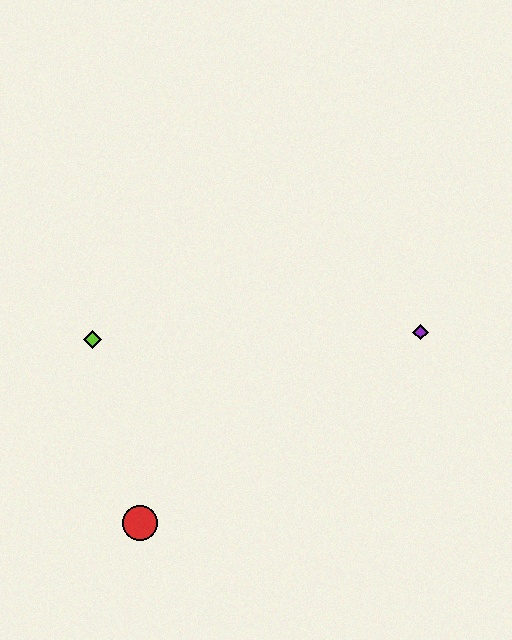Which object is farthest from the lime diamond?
The purple diamond is farthest from the lime diamond.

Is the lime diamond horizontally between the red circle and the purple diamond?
No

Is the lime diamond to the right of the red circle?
No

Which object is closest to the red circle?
The lime diamond is closest to the red circle.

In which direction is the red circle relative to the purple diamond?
The red circle is to the left of the purple diamond.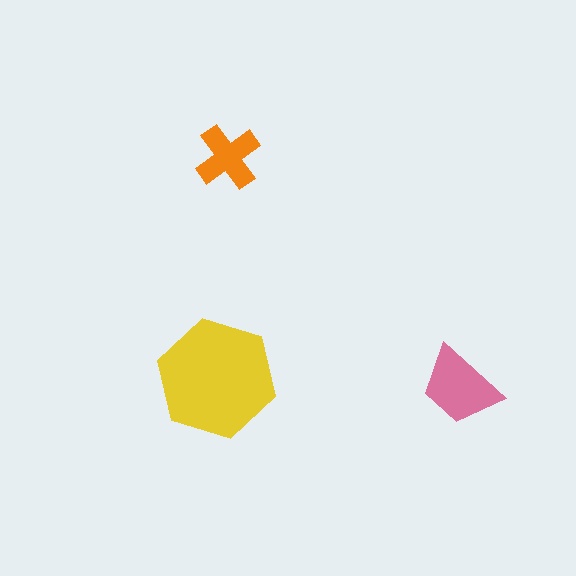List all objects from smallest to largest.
The orange cross, the pink trapezoid, the yellow hexagon.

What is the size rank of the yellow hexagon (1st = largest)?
1st.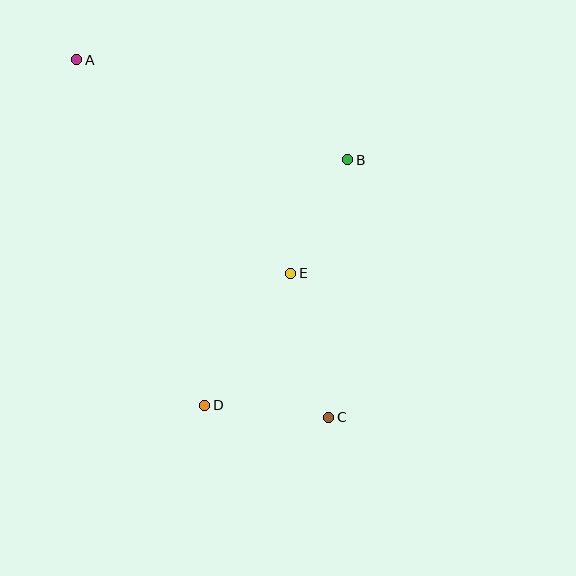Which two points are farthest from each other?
Points A and C are farthest from each other.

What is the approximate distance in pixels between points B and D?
The distance between B and D is approximately 284 pixels.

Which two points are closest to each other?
Points C and D are closest to each other.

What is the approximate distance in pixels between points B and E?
The distance between B and E is approximately 127 pixels.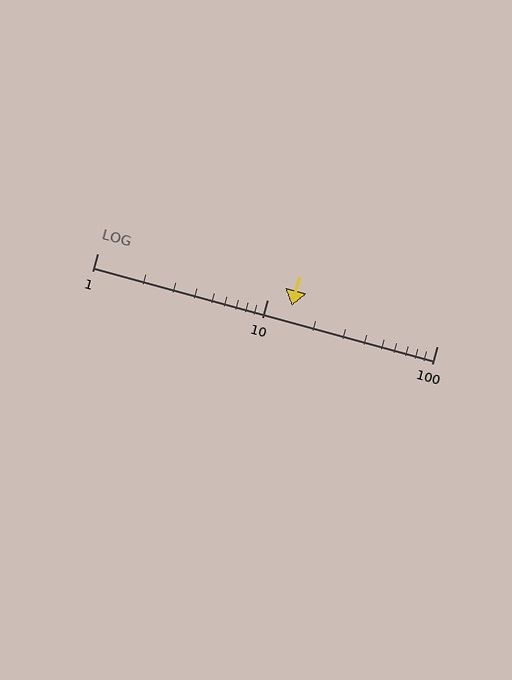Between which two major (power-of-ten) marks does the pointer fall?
The pointer is between 10 and 100.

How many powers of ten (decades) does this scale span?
The scale spans 2 decades, from 1 to 100.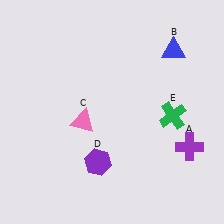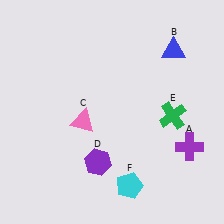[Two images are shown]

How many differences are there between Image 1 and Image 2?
There is 1 difference between the two images.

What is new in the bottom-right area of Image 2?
A cyan pentagon (F) was added in the bottom-right area of Image 2.